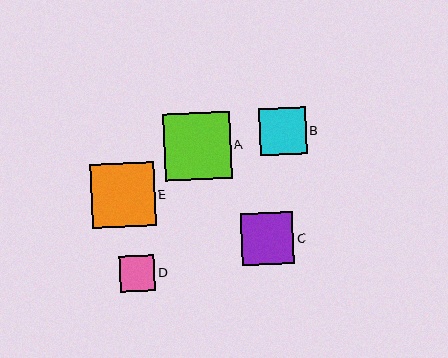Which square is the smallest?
Square D is the smallest with a size of approximately 35 pixels.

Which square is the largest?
Square A is the largest with a size of approximately 67 pixels.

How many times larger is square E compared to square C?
Square E is approximately 1.2 times the size of square C.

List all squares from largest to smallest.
From largest to smallest: A, E, C, B, D.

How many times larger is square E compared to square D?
Square E is approximately 1.8 times the size of square D.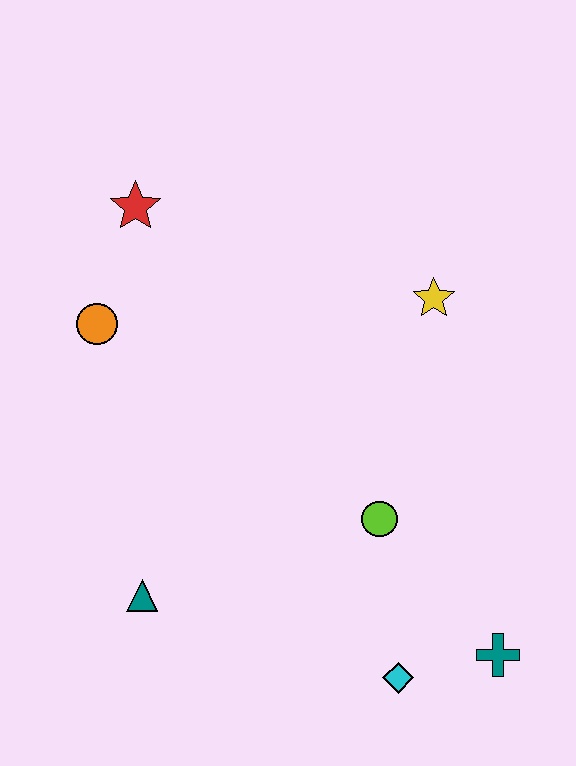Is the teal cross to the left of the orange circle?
No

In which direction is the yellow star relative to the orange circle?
The yellow star is to the right of the orange circle.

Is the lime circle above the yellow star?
No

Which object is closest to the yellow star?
The lime circle is closest to the yellow star.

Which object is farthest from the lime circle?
The red star is farthest from the lime circle.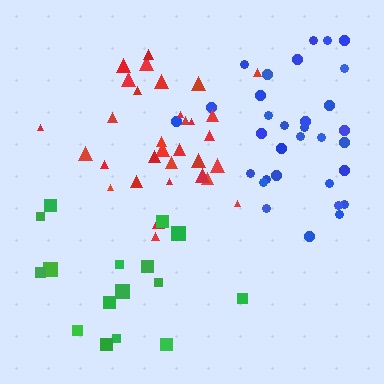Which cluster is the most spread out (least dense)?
Green.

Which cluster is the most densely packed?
Red.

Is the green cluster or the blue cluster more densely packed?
Blue.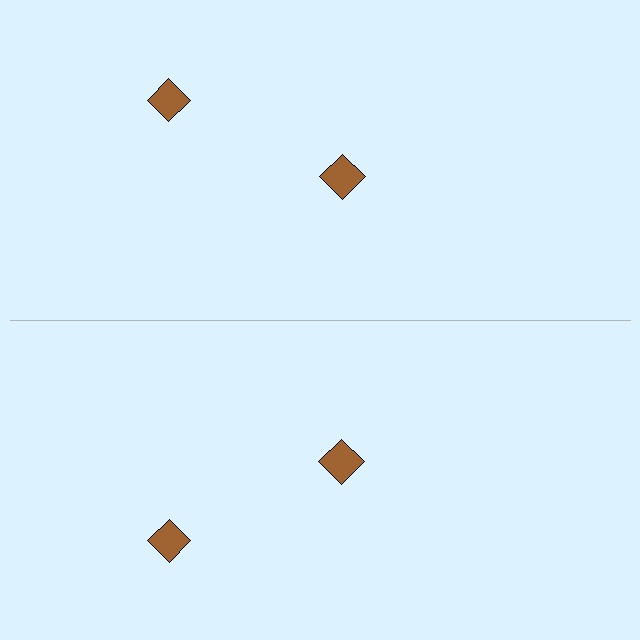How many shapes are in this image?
There are 4 shapes in this image.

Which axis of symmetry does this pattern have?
The pattern has a horizontal axis of symmetry running through the center of the image.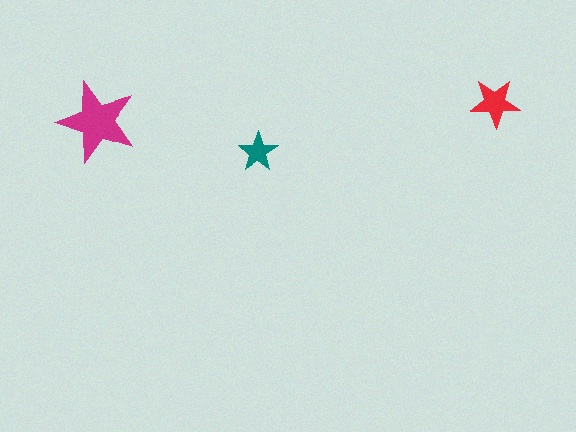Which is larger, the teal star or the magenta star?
The magenta one.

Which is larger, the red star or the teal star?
The red one.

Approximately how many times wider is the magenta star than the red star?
About 1.5 times wider.